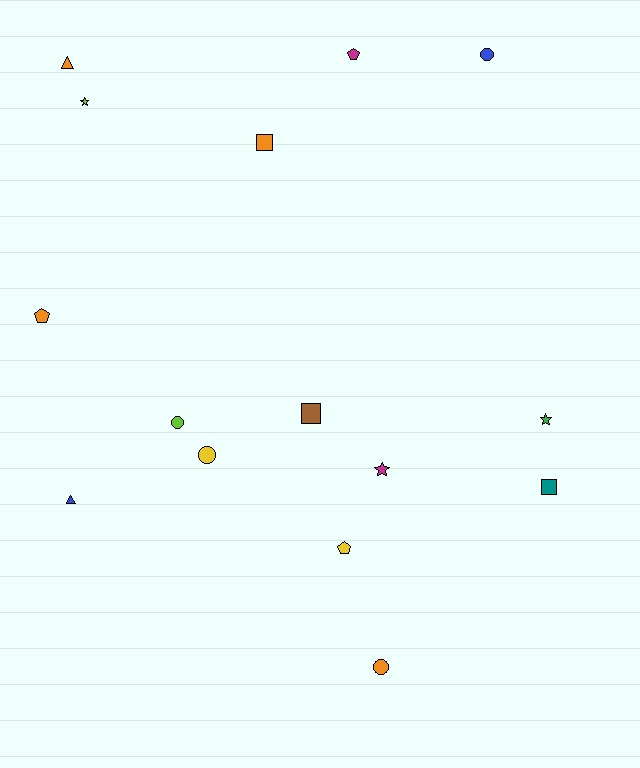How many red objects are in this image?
There are no red objects.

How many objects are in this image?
There are 15 objects.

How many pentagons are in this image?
There are 3 pentagons.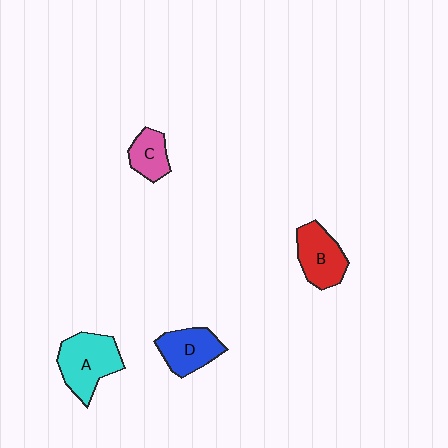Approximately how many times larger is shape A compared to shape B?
Approximately 1.3 times.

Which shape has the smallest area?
Shape C (pink).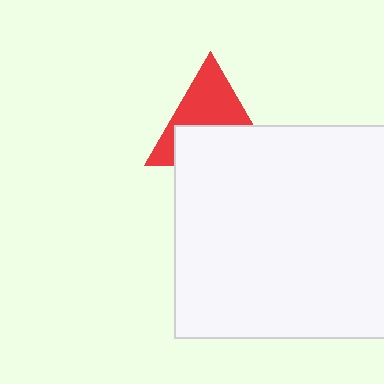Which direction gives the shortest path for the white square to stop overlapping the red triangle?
Moving down gives the shortest separation.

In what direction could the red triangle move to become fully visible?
The red triangle could move up. That would shift it out from behind the white square entirely.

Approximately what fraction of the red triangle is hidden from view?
Roughly 48% of the red triangle is hidden behind the white square.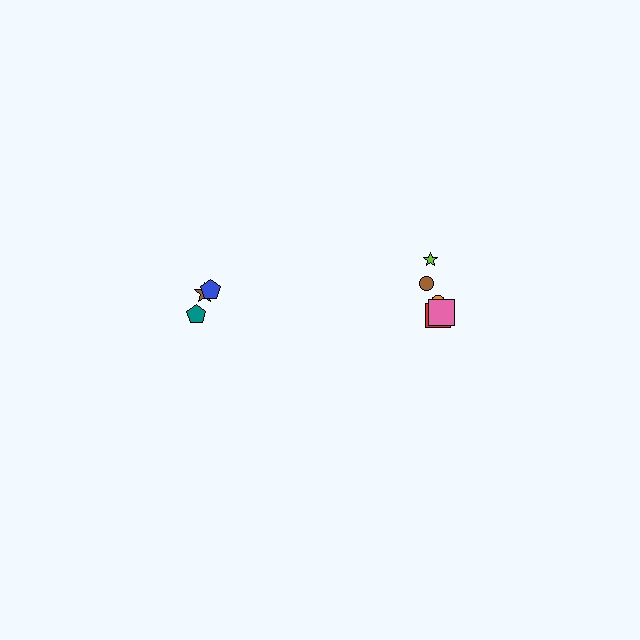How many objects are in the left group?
There are 3 objects.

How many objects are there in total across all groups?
There are 8 objects.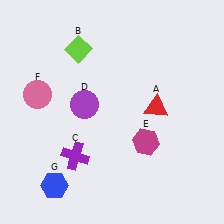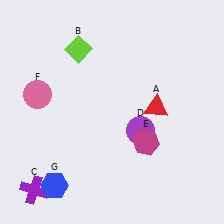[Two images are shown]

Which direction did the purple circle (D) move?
The purple circle (D) moved right.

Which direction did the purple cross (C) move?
The purple cross (C) moved left.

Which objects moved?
The objects that moved are: the purple cross (C), the purple circle (D).